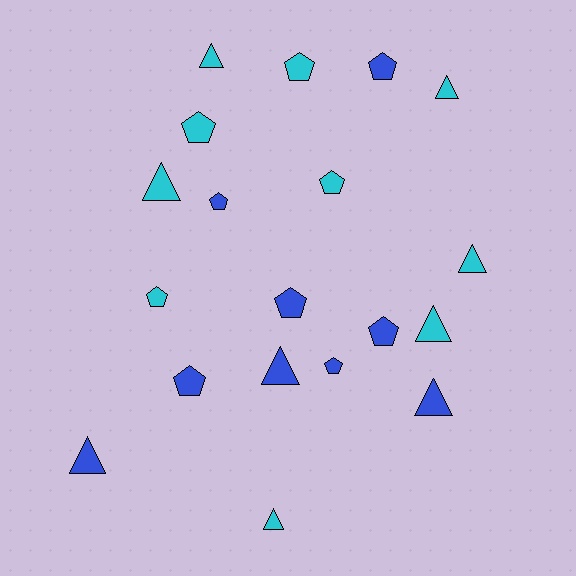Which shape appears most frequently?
Pentagon, with 10 objects.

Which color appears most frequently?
Cyan, with 10 objects.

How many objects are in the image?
There are 19 objects.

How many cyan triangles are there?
There are 6 cyan triangles.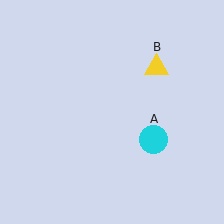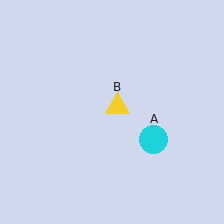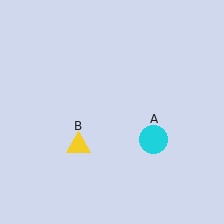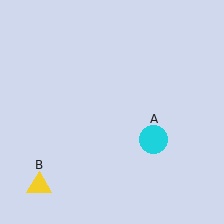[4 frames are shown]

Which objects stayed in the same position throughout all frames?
Cyan circle (object A) remained stationary.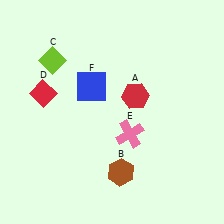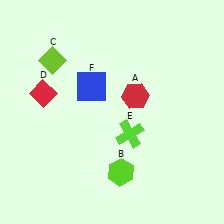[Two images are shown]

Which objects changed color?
B changed from brown to lime. E changed from pink to lime.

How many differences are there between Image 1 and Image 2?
There are 2 differences between the two images.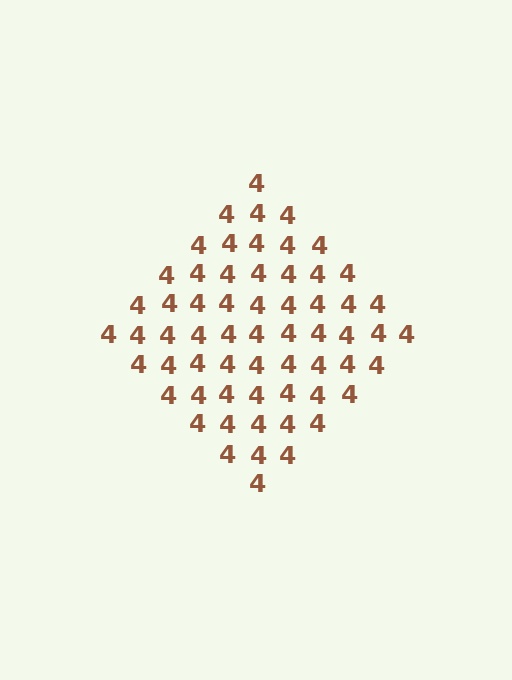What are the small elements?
The small elements are digit 4's.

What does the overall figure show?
The overall figure shows a diamond.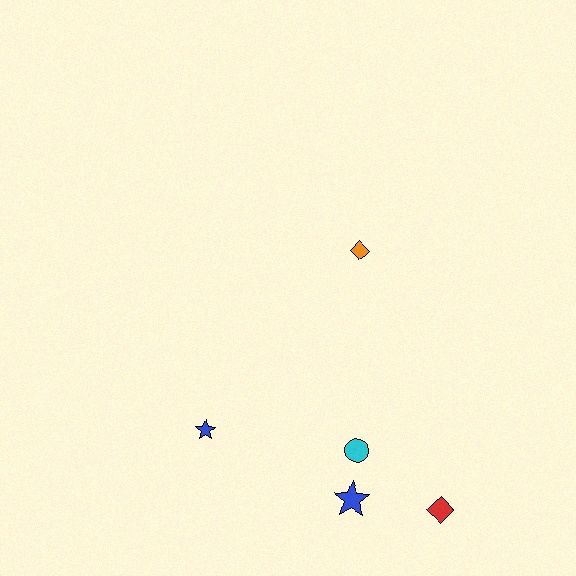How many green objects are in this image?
There are no green objects.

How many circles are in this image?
There is 1 circle.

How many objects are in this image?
There are 5 objects.